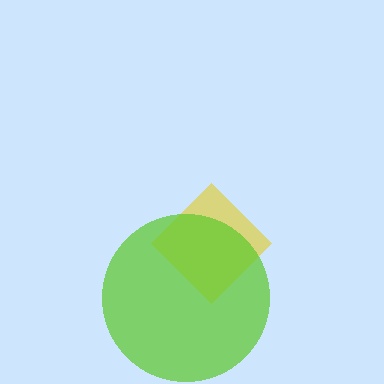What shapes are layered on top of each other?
The layered shapes are: a yellow diamond, a lime circle.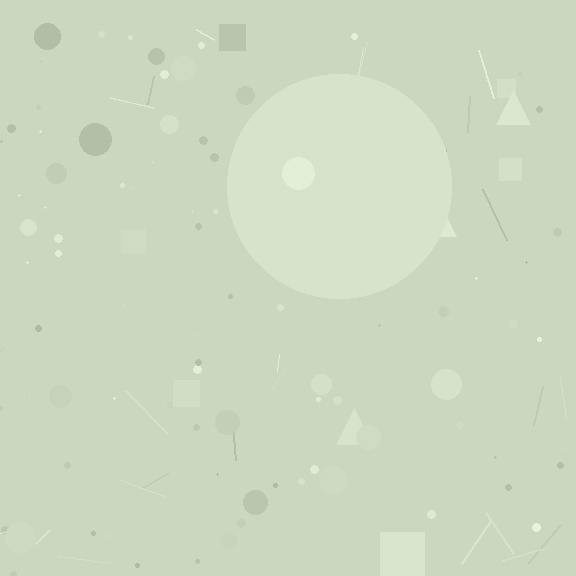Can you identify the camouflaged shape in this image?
The camouflaged shape is a circle.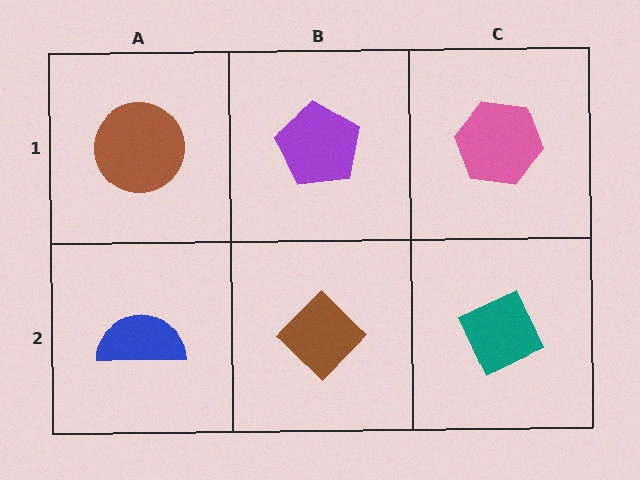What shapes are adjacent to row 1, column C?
A teal diamond (row 2, column C), a purple pentagon (row 1, column B).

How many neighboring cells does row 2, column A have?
2.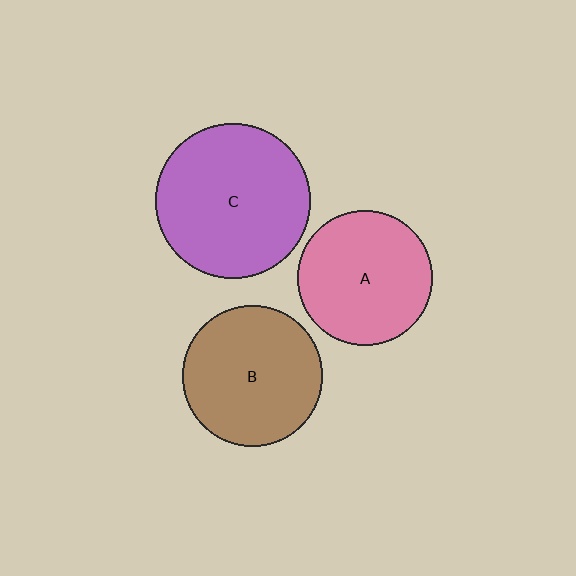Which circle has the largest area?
Circle C (purple).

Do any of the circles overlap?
No, none of the circles overlap.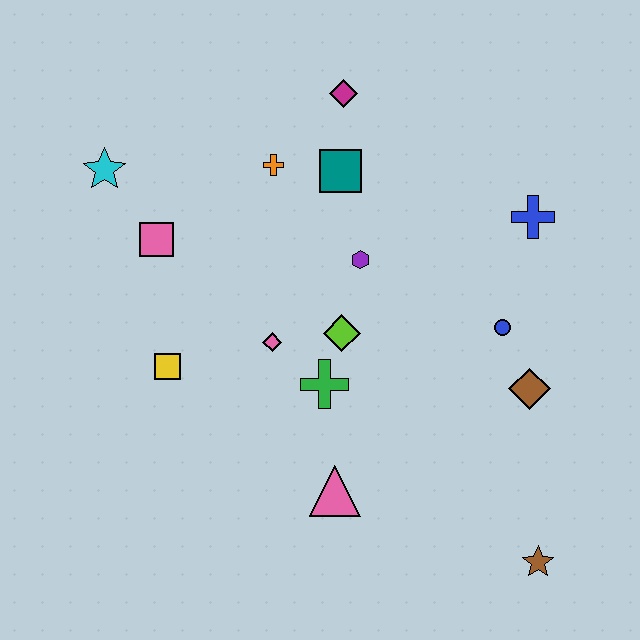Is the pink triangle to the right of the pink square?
Yes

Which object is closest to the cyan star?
The pink square is closest to the cyan star.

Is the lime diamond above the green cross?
Yes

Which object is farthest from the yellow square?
The brown star is farthest from the yellow square.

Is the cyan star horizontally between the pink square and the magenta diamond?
No